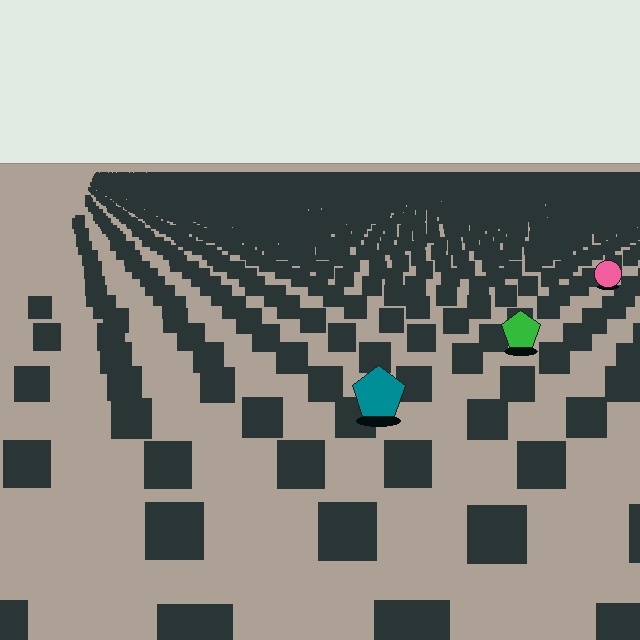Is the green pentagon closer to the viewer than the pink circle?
Yes. The green pentagon is closer — you can tell from the texture gradient: the ground texture is coarser near it.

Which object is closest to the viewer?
The teal pentagon is closest. The texture marks near it are larger and more spread out.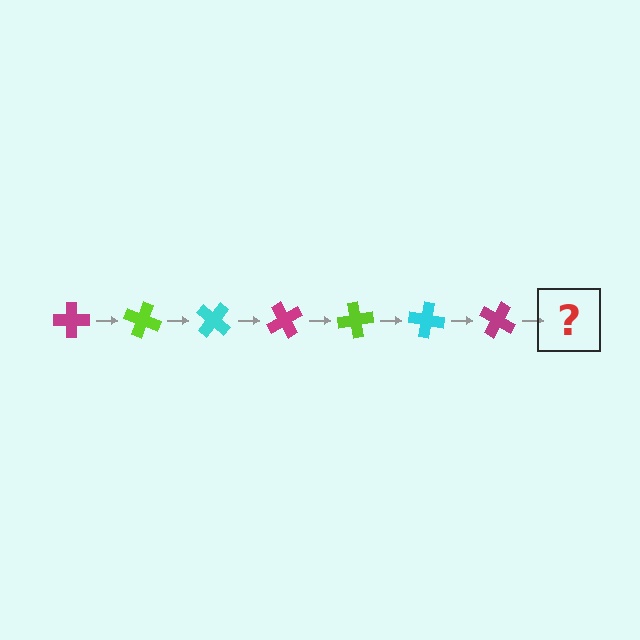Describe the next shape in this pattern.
It should be a lime cross, rotated 140 degrees from the start.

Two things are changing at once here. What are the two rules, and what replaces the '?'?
The two rules are that it rotates 20 degrees each step and the color cycles through magenta, lime, and cyan. The '?' should be a lime cross, rotated 140 degrees from the start.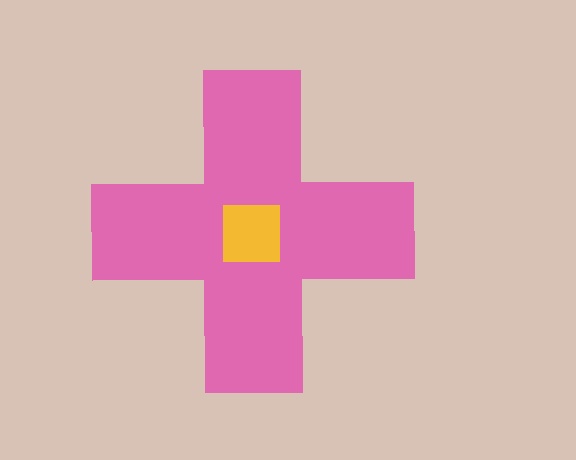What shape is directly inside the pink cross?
The yellow square.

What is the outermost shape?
The pink cross.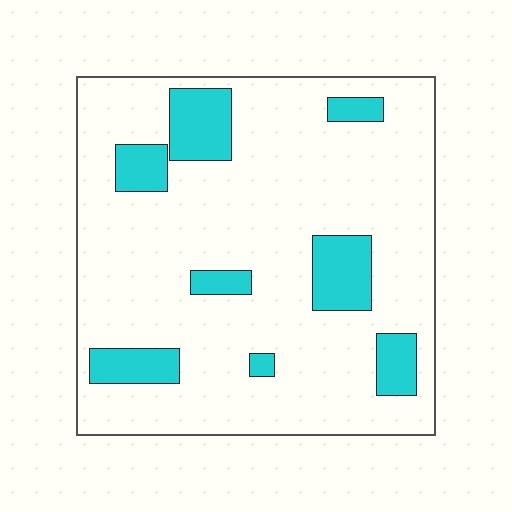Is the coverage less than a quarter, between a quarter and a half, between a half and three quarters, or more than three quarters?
Less than a quarter.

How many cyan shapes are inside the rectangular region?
8.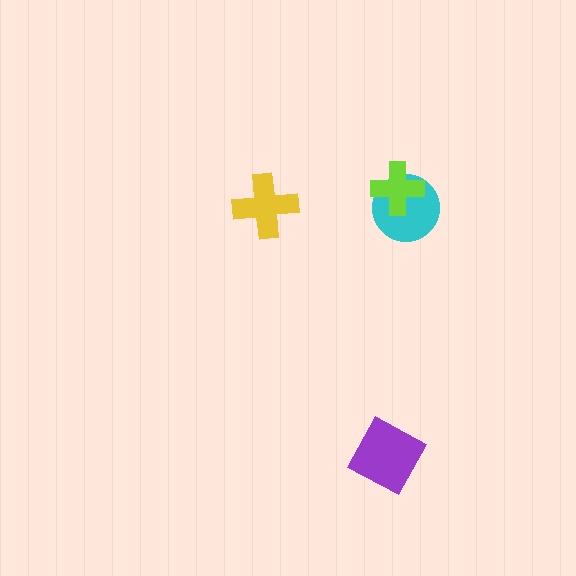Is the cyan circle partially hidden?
Yes, it is partially covered by another shape.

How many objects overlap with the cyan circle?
1 object overlaps with the cyan circle.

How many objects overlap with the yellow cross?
0 objects overlap with the yellow cross.